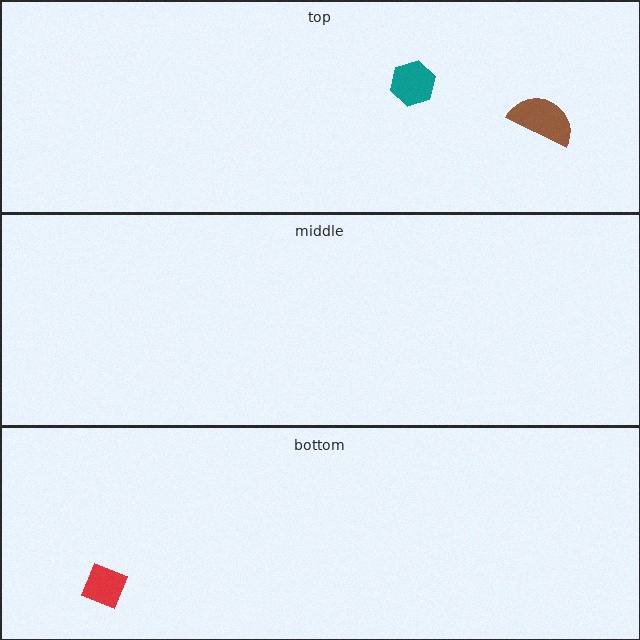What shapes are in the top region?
The teal hexagon, the brown semicircle.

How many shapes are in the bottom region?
1.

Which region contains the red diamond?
The bottom region.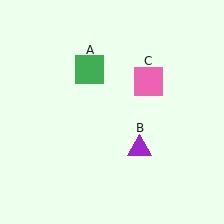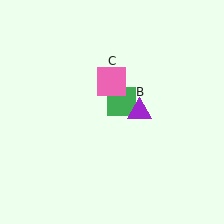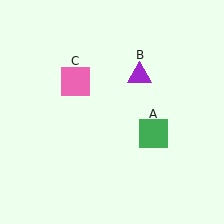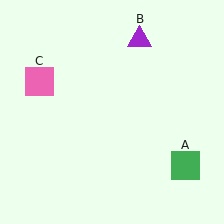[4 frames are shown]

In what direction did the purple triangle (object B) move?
The purple triangle (object B) moved up.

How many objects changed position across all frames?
3 objects changed position: green square (object A), purple triangle (object B), pink square (object C).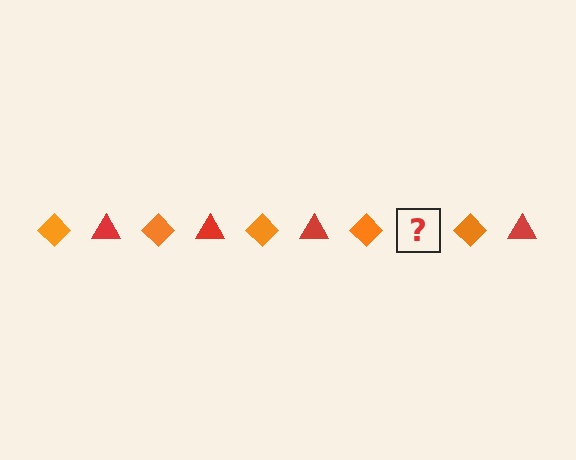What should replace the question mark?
The question mark should be replaced with a red triangle.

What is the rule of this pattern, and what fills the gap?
The rule is that the pattern alternates between orange diamond and red triangle. The gap should be filled with a red triangle.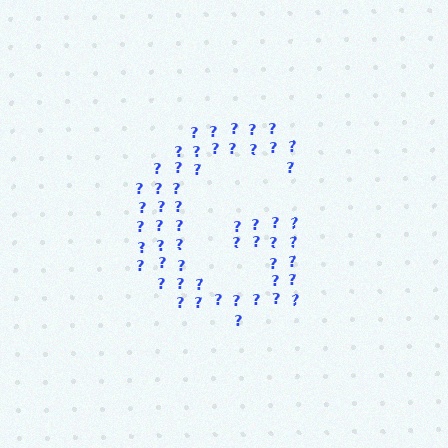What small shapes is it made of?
It is made of small question marks.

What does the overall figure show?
The overall figure shows the letter G.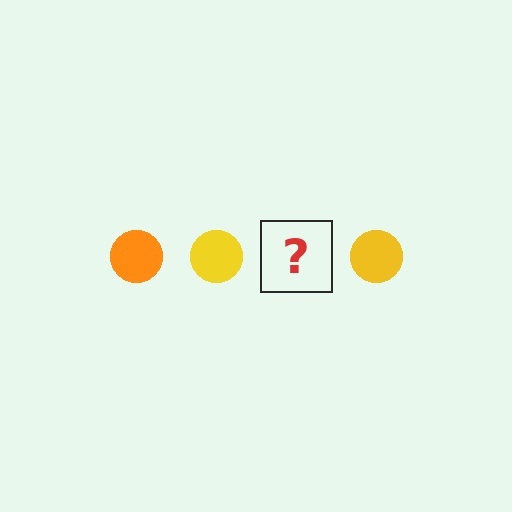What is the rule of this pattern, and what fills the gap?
The rule is that the pattern cycles through orange, yellow circles. The gap should be filled with an orange circle.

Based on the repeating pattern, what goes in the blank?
The blank should be an orange circle.